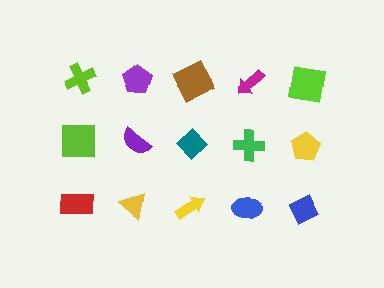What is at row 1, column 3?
A brown square.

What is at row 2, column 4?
A green cross.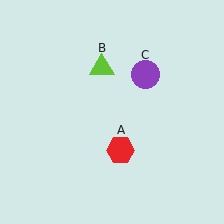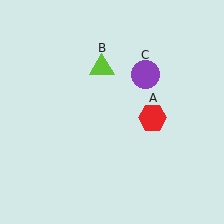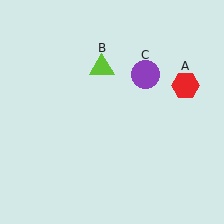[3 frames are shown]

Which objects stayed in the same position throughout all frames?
Lime triangle (object B) and purple circle (object C) remained stationary.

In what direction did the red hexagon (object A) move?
The red hexagon (object A) moved up and to the right.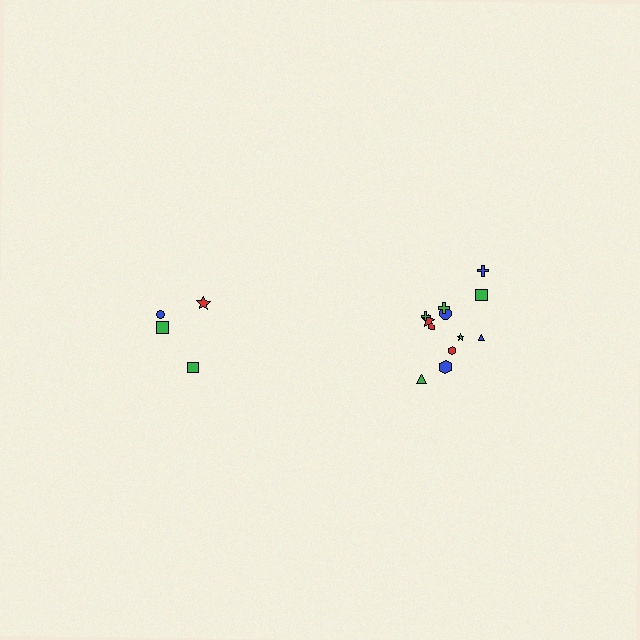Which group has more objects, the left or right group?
The right group.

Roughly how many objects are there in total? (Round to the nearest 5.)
Roughly 15 objects in total.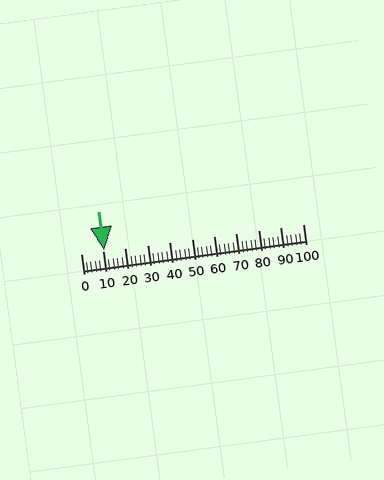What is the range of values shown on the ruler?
The ruler shows values from 0 to 100.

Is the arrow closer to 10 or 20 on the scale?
The arrow is closer to 10.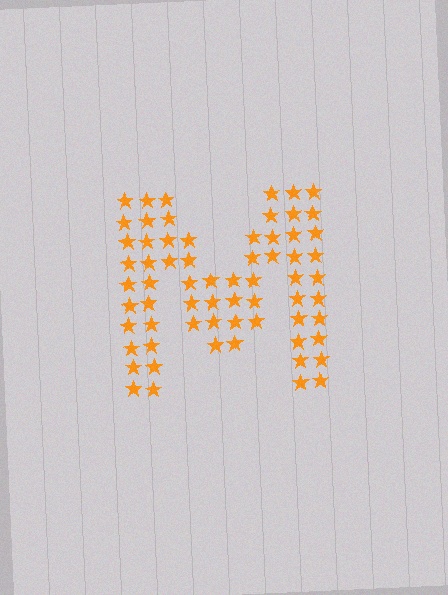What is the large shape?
The large shape is the letter M.